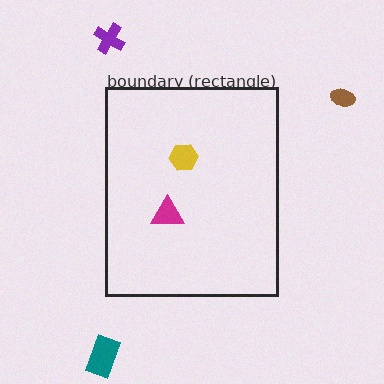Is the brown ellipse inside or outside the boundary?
Outside.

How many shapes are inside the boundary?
2 inside, 3 outside.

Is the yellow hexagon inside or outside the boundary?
Inside.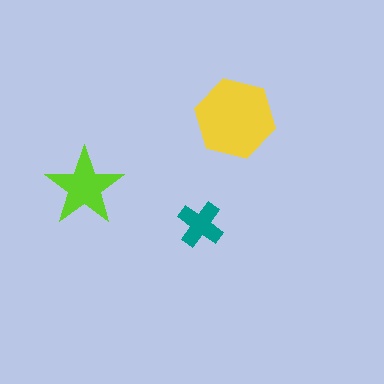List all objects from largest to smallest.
The yellow hexagon, the lime star, the teal cross.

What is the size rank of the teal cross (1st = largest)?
3rd.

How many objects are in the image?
There are 3 objects in the image.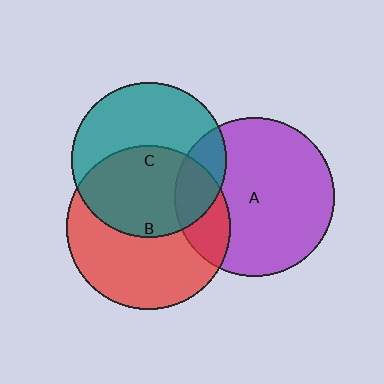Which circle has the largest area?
Circle B (red).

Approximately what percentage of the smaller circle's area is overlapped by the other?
Approximately 50%.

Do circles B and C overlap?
Yes.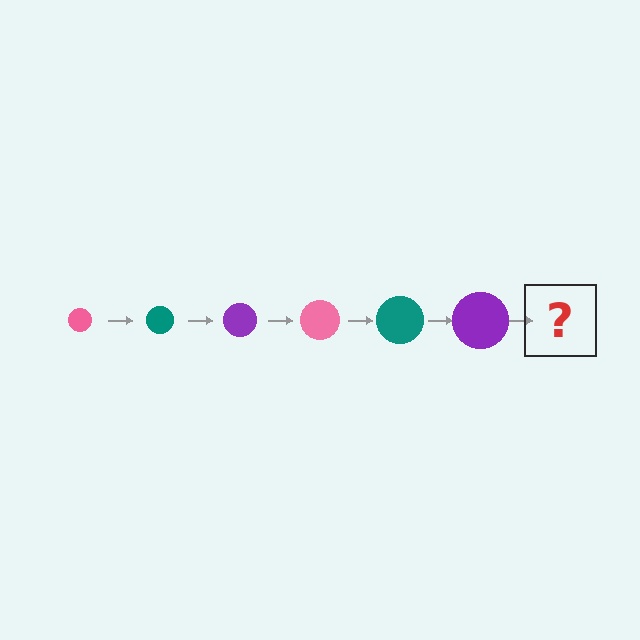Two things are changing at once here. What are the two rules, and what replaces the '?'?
The two rules are that the circle grows larger each step and the color cycles through pink, teal, and purple. The '?' should be a pink circle, larger than the previous one.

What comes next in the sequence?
The next element should be a pink circle, larger than the previous one.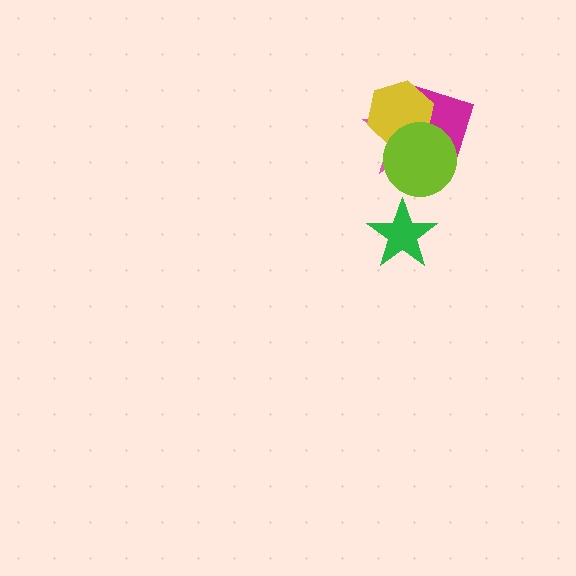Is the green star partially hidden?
No, no other shape covers it.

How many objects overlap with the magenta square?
3 objects overlap with the magenta square.